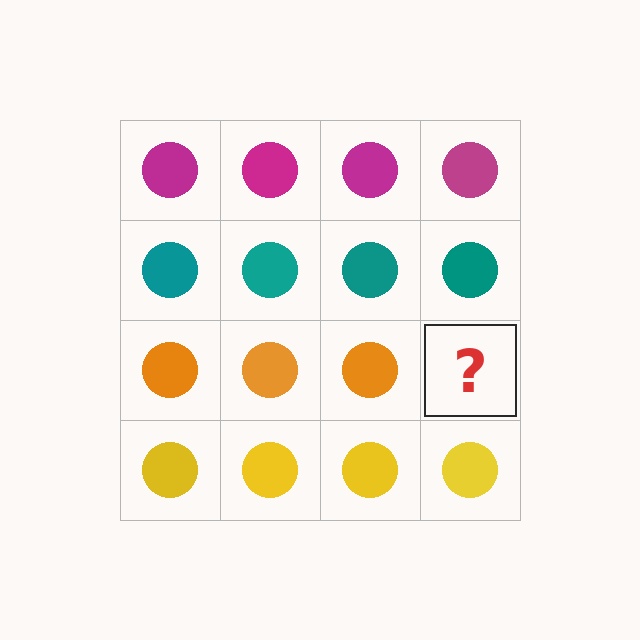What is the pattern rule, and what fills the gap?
The rule is that each row has a consistent color. The gap should be filled with an orange circle.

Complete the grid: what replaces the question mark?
The question mark should be replaced with an orange circle.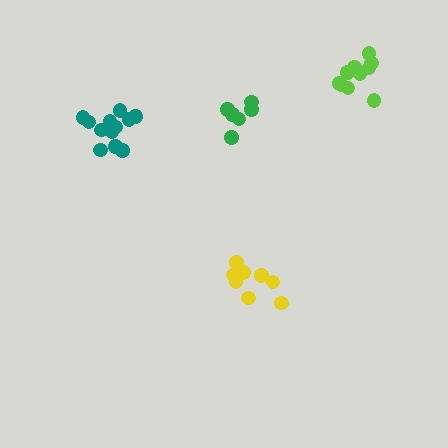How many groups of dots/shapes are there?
There are 4 groups.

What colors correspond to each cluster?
The clusters are colored: teal, yellow, lime, green.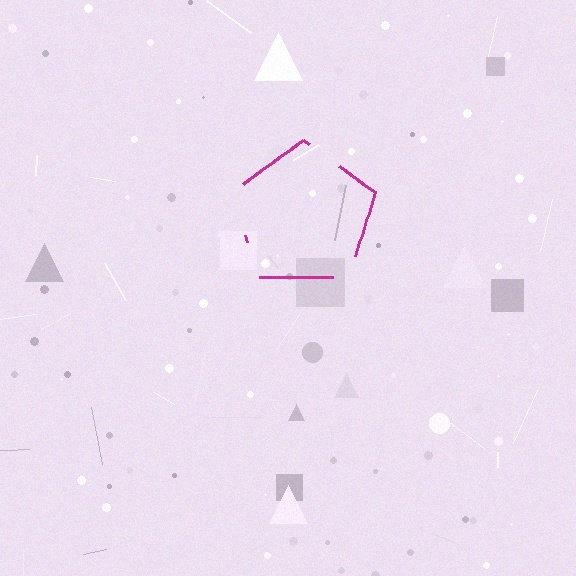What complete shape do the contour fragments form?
The contour fragments form a pentagon.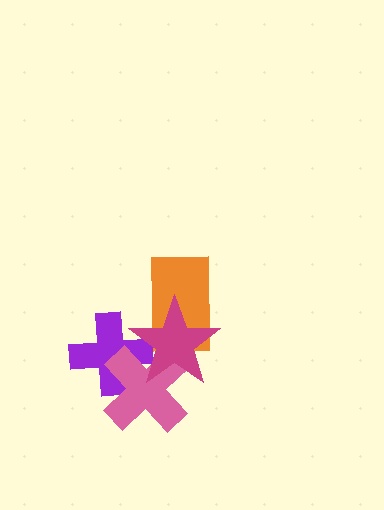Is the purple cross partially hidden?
Yes, it is partially covered by another shape.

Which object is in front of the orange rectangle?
The magenta star is in front of the orange rectangle.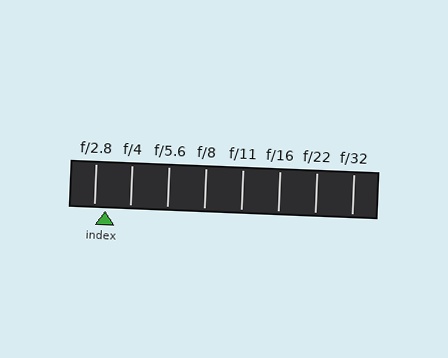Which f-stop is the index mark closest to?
The index mark is closest to f/2.8.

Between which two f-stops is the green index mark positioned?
The index mark is between f/2.8 and f/4.